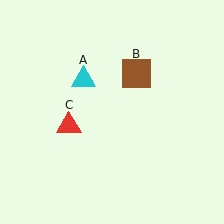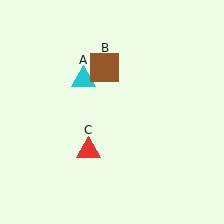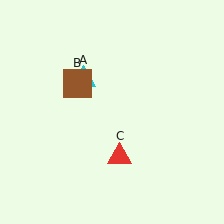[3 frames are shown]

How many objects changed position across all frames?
2 objects changed position: brown square (object B), red triangle (object C).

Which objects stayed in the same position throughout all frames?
Cyan triangle (object A) remained stationary.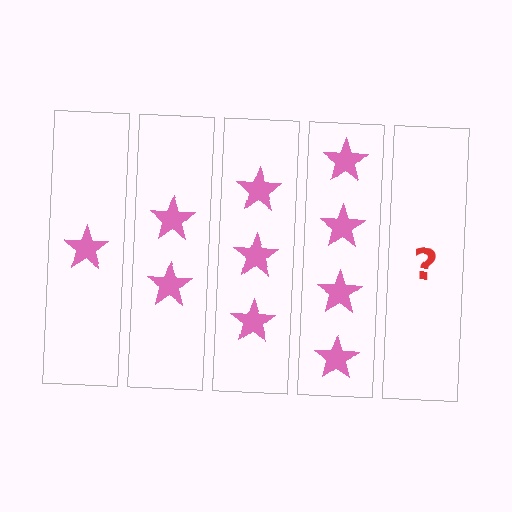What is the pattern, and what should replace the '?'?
The pattern is that each step adds one more star. The '?' should be 5 stars.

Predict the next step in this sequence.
The next step is 5 stars.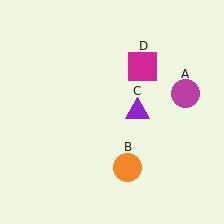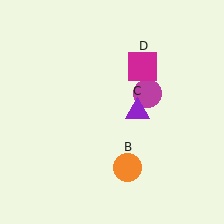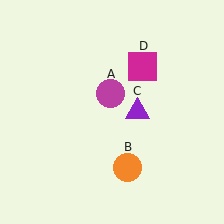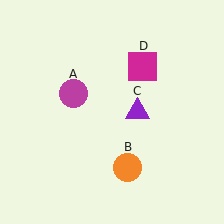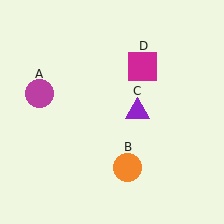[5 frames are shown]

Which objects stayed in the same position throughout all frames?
Orange circle (object B) and purple triangle (object C) and magenta square (object D) remained stationary.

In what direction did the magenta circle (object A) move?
The magenta circle (object A) moved left.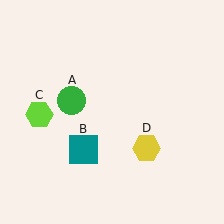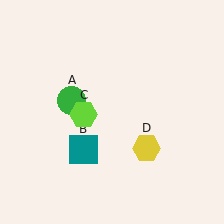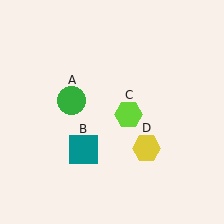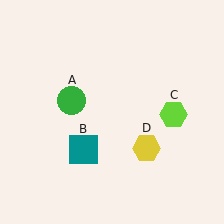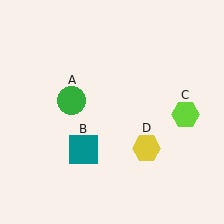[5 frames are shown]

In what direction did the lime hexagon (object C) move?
The lime hexagon (object C) moved right.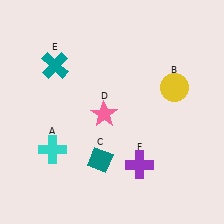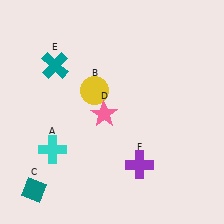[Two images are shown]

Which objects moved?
The objects that moved are: the yellow circle (B), the teal diamond (C).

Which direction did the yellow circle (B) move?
The yellow circle (B) moved left.